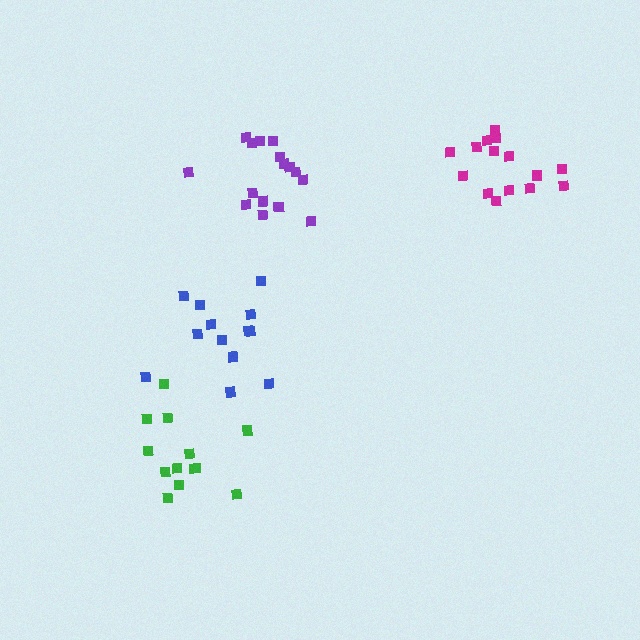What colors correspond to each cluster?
The clusters are colored: blue, magenta, purple, green.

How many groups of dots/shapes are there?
There are 4 groups.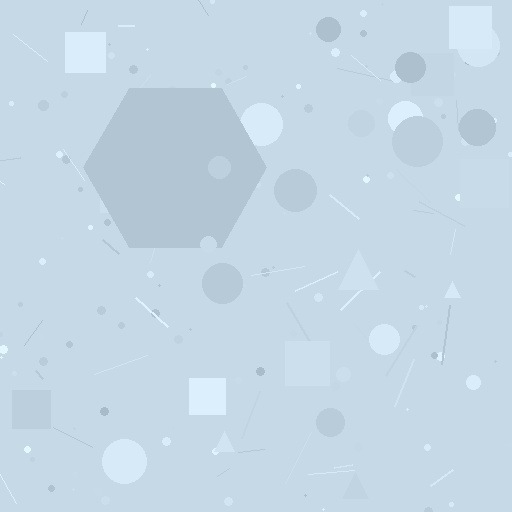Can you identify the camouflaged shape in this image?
The camouflaged shape is a hexagon.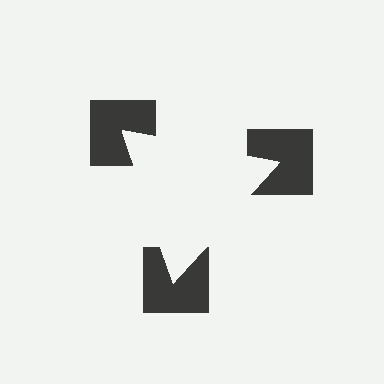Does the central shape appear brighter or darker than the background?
It typically appears slightly brighter than the background, even though no actual brightness change is drawn.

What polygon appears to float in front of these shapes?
An illusory triangle — its edges are inferred from the aligned wedge cuts in the notched squares, not physically drawn.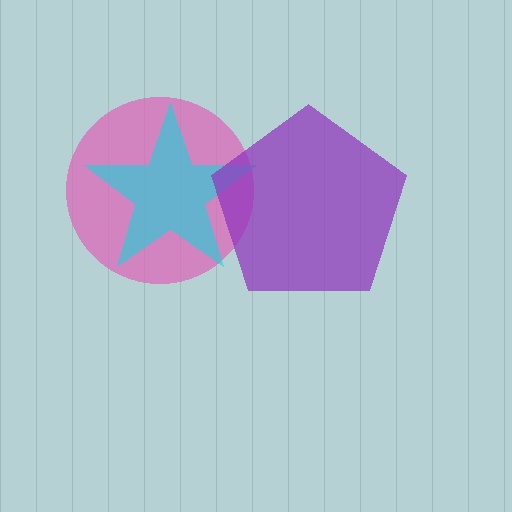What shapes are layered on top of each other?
The layered shapes are: a pink circle, a cyan star, a purple pentagon.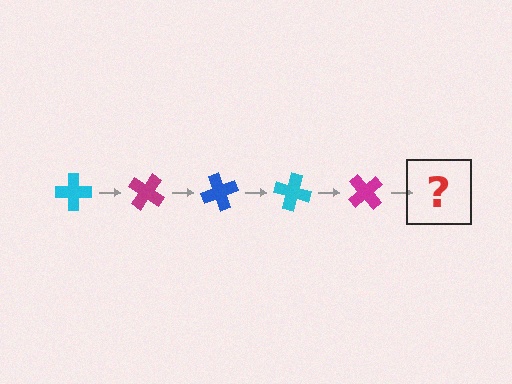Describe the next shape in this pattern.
It should be a blue cross, rotated 175 degrees from the start.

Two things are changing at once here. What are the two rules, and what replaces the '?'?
The two rules are that it rotates 35 degrees each step and the color cycles through cyan, magenta, and blue. The '?' should be a blue cross, rotated 175 degrees from the start.